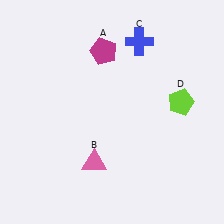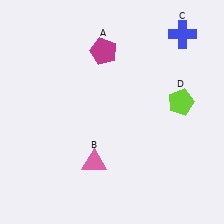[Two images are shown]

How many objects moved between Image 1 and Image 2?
1 object moved between the two images.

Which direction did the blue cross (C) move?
The blue cross (C) moved right.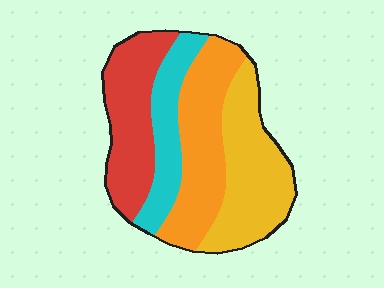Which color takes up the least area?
Cyan, at roughly 15%.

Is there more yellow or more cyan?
Yellow.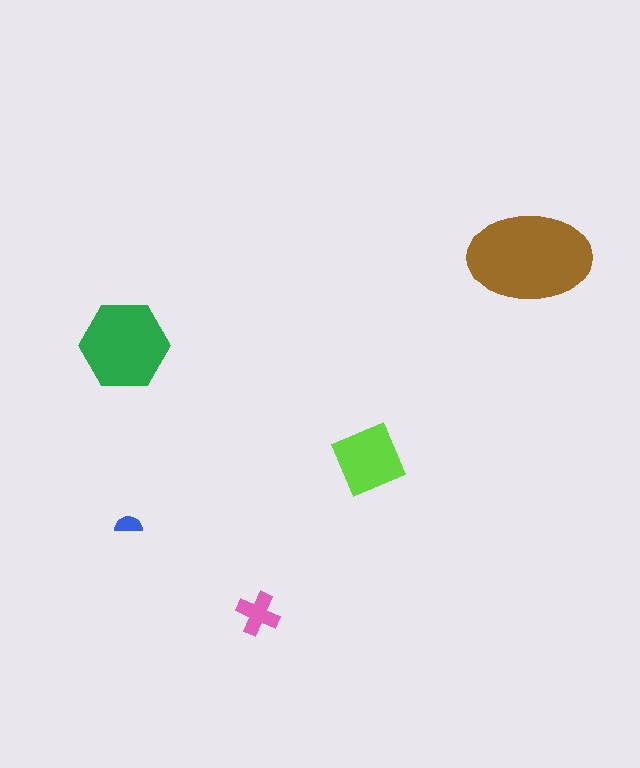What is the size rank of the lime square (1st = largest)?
3rd.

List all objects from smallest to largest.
The blue semicircle, the pink cross, the lime square, the green hexagon, the brown ellipse.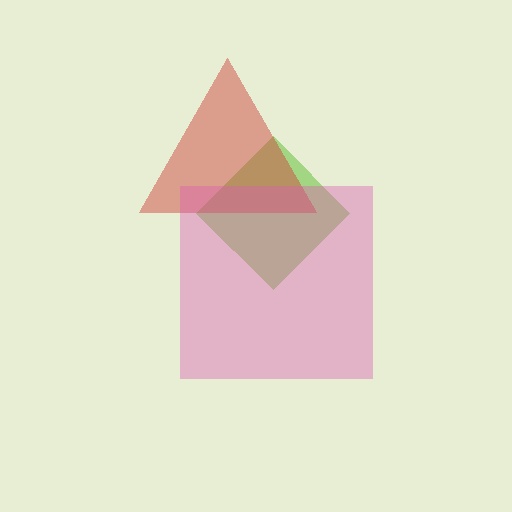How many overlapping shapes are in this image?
There are 3 overlapping shapes in the image.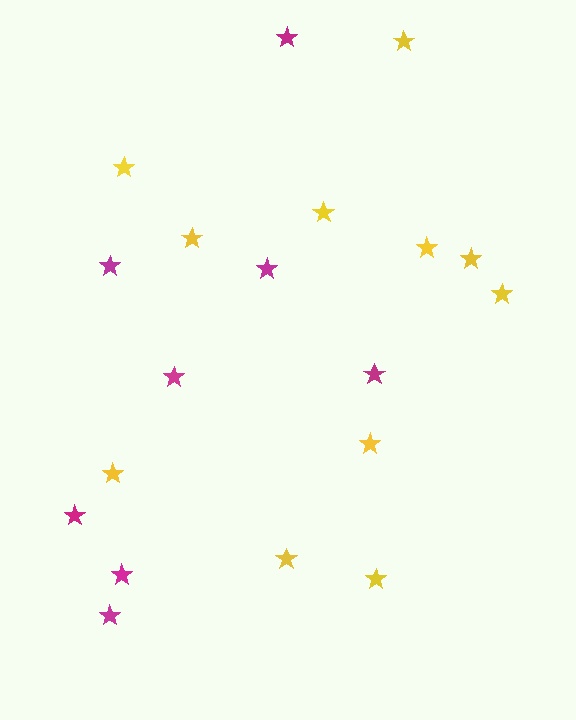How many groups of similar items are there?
There are 2 groups: one group of magenta stars (8) and one group of yellow stars (11).